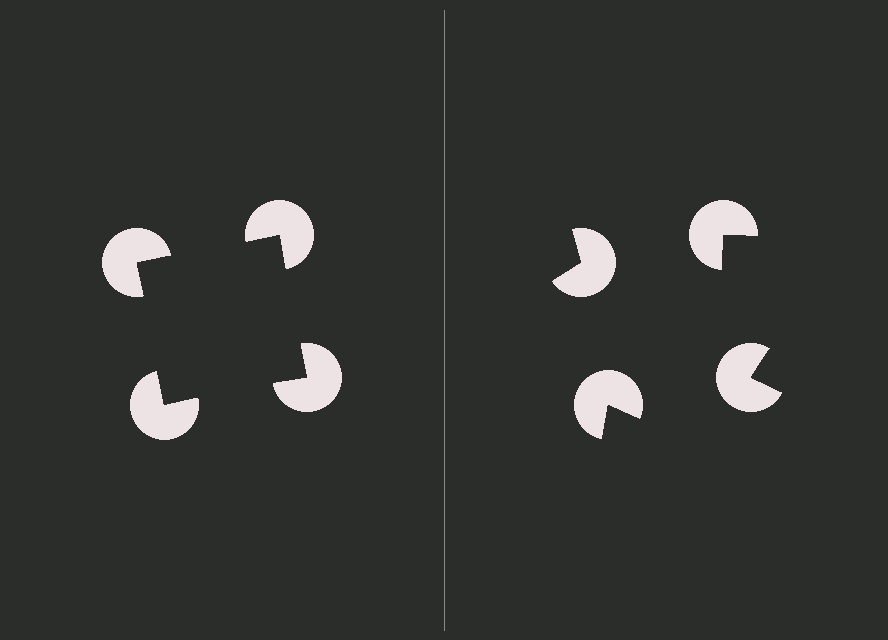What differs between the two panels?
The pac-man discs are positioned identically on both sides; only the wedge orientations differ. On the left they align to a square; on the right they are misaligned.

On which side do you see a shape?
An illusory square appears on the left side. On the right side the wedge cuts are rotated, so no coherent shape forms.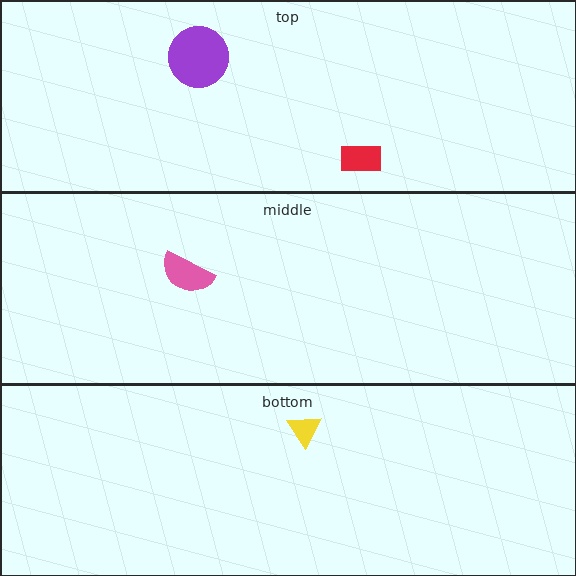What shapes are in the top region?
The red rectangle, the purple circle.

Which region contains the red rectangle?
The top region.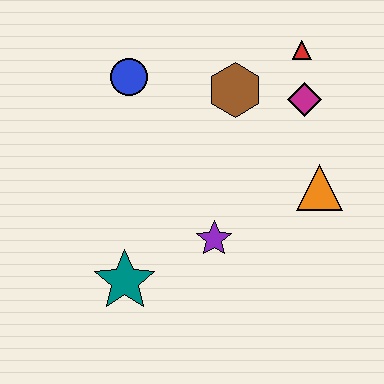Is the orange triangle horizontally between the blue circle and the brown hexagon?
No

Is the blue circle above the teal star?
Yes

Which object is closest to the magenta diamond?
The red triangle is closest to the magenta diamond.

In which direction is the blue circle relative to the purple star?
The blue circle is above the purple star.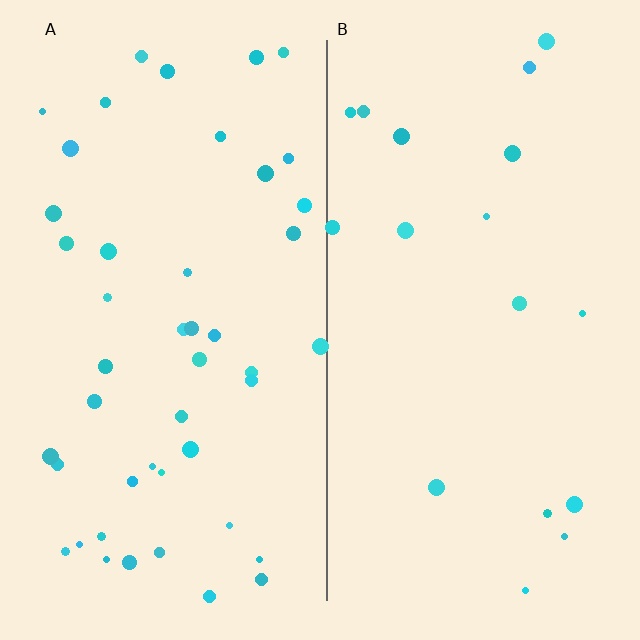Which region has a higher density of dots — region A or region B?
A (the left).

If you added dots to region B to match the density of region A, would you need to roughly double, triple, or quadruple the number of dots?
Approximately triple.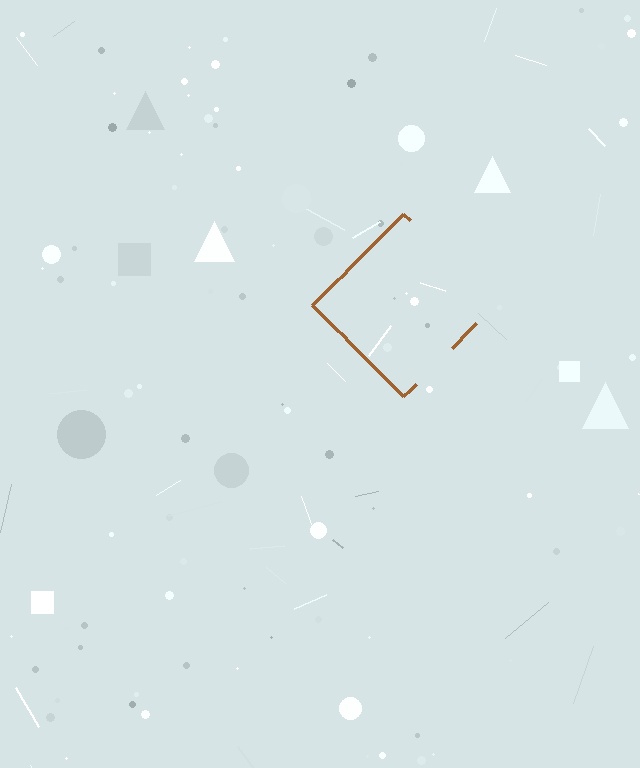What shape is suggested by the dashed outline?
The dashed outline suggests a diamond.